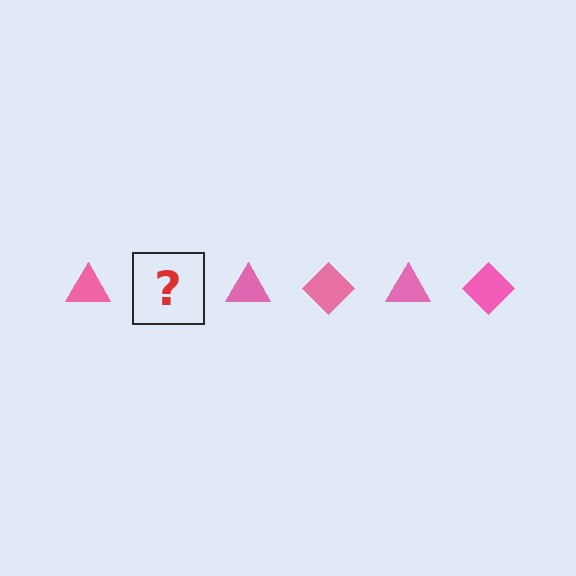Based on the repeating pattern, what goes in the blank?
The blank should be a pink diamond.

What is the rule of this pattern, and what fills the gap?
The rule is that the pattern cycles through triangle, diamond shapes in pink. The gap should be filled with a pink diamond.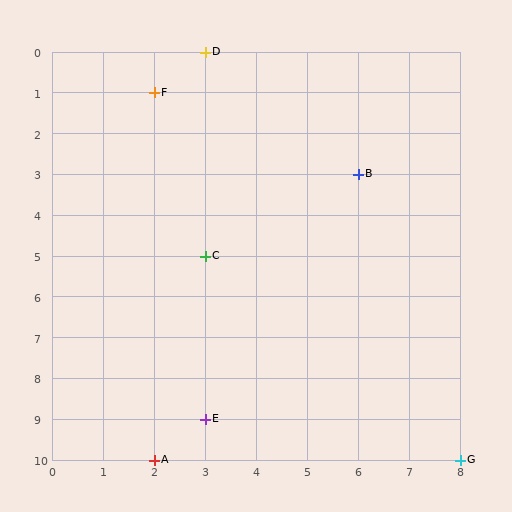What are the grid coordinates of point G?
Point G is at grid coordinates (8, 10).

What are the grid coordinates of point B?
Point B is at grid coordinates (6, 3).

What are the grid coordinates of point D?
Point D is at grid coordinates (3, 0).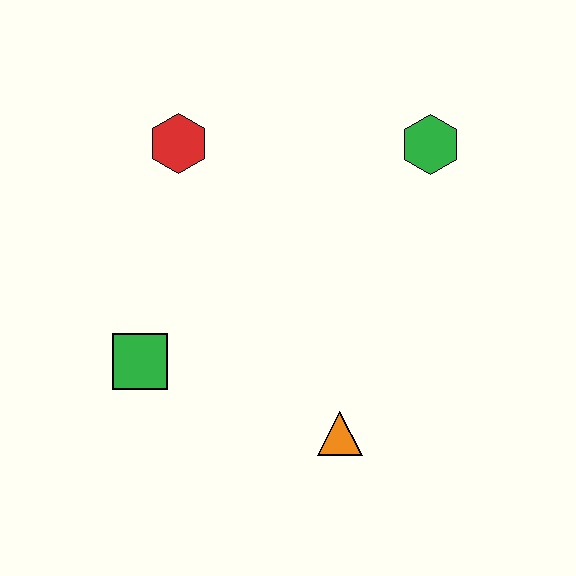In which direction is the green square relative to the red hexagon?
The green square is below the red hexagon.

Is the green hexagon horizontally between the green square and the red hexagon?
No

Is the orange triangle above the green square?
No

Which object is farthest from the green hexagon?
The green square is farthest from the green hexagon.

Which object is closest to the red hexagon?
The green square is closest to the red hexagon.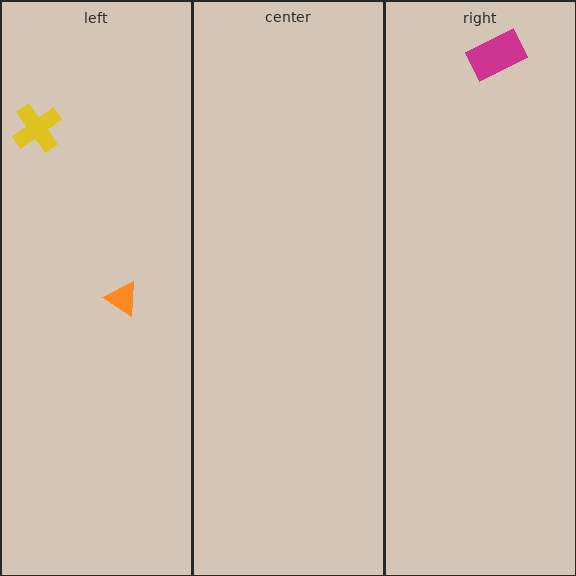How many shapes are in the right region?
1.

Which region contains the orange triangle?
The left region.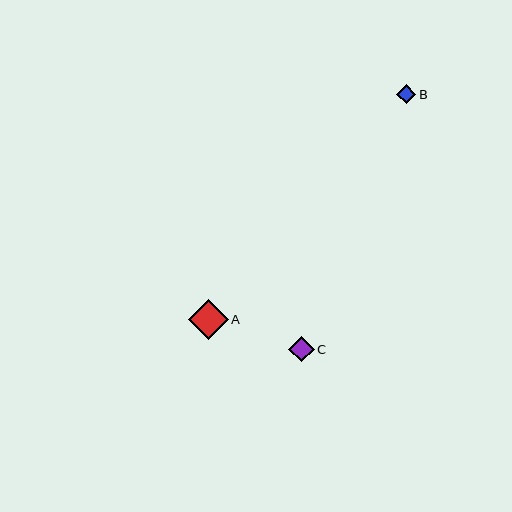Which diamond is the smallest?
Diamond B is the smallest with a size of approximately 19 pixels.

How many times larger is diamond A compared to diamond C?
Diamond A is approximately 1.6 times the size of diamond C.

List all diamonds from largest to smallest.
From largest to smallest: A, C, B.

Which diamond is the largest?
Diamond A is the largest with a size of approximately 40 pixels.